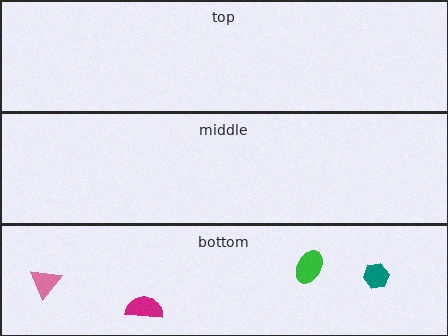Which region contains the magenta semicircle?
The bottom region.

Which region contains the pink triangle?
The bottom region.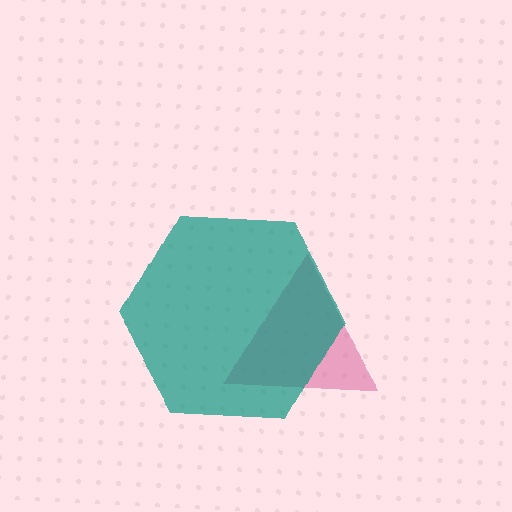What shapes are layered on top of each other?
The layered shapes are: a pink triangle, a teal hexagon.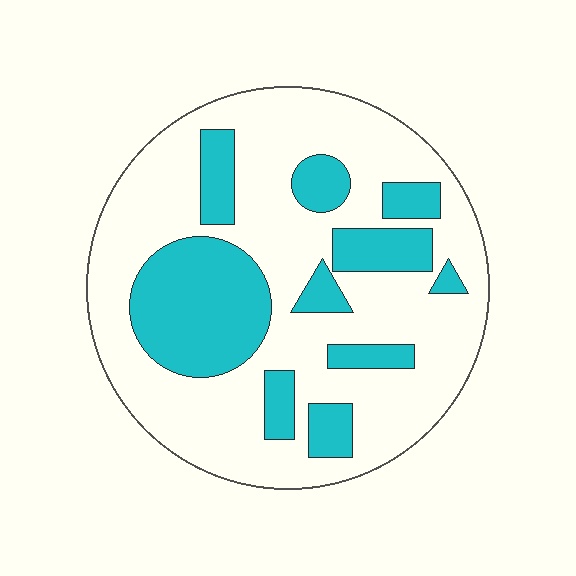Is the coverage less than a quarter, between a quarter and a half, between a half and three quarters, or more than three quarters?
Between a quarter and a half.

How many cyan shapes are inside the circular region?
10.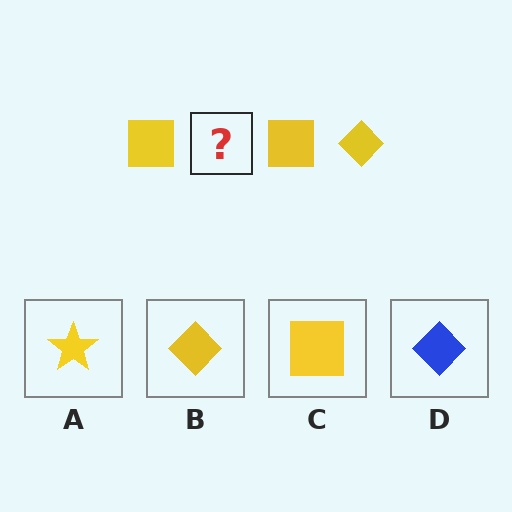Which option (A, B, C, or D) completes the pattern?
B.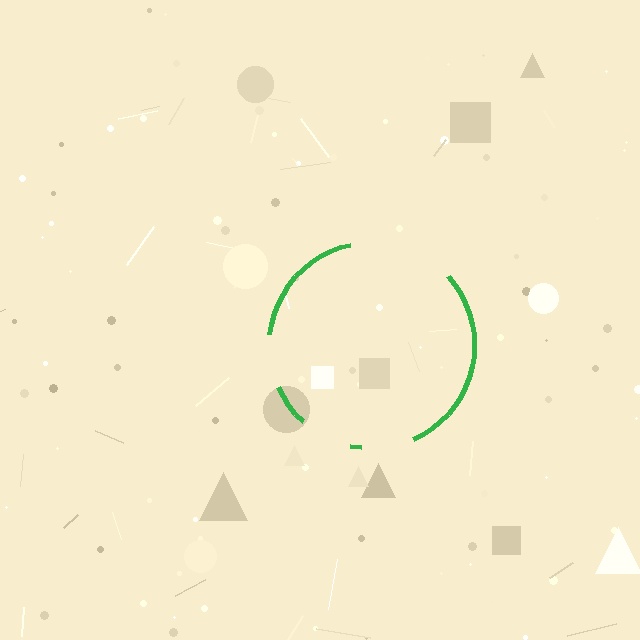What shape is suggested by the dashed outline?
The dashed outline suggests a circle.